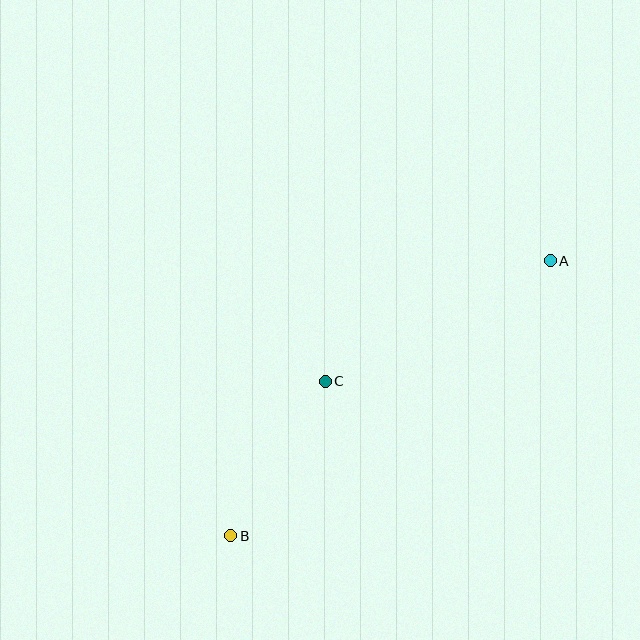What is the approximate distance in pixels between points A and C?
The distance between A and C is approximately 255 pixels.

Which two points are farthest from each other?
Points A and B are farthest from each other.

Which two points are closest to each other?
Points B and C are closest to each other.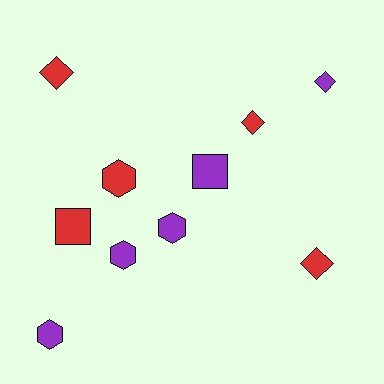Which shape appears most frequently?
Hexagon, with 4 objects.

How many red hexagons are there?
There is 1 red hexagon.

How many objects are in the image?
There are 10 objects.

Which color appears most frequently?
Red, with 5 objects.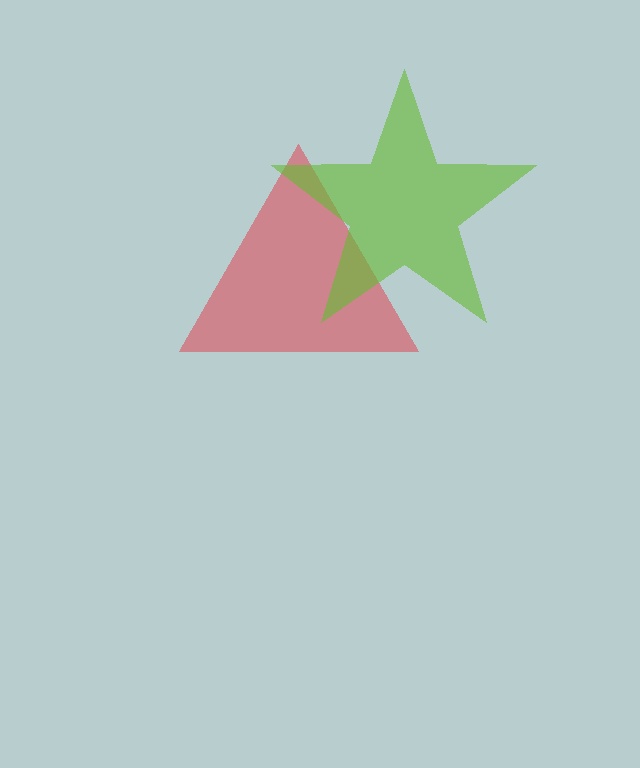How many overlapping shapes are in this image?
There are 2 overlapping shapes in the image.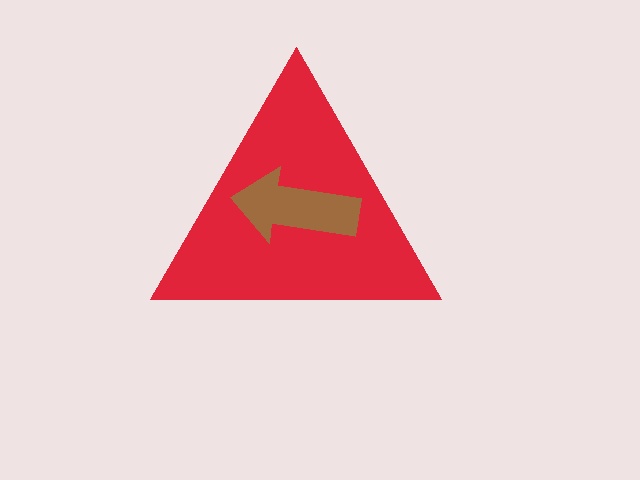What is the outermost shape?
The red triangle.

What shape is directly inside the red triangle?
The brown arrow.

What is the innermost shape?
The brown arrow.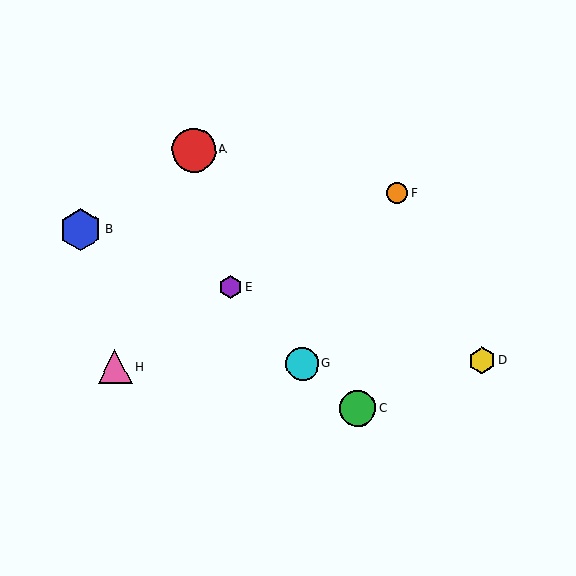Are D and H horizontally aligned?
Yes, both are at y≈360.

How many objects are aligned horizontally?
3 objects (D, G, H) are aligned horizontally.